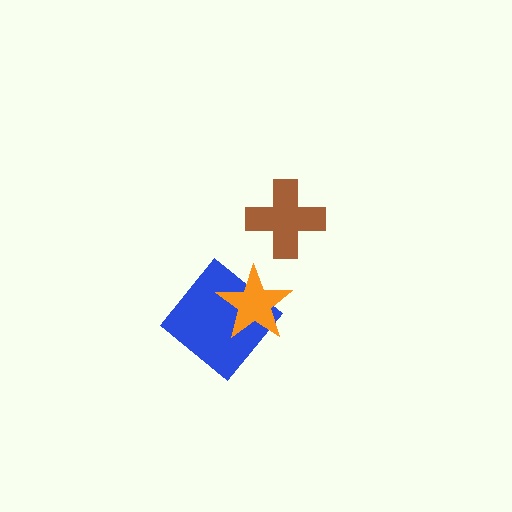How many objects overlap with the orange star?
1 object overlaps with the orange star.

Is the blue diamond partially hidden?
Yes, it is partially covered by another shape.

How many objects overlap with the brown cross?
0 objects overlap with the brown cross.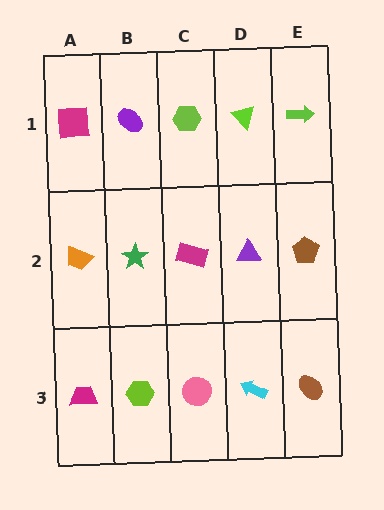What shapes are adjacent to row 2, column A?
A magenta square (row 1, column A), a magenta trapezoid (row 3, column A), a green star (row 2, column B).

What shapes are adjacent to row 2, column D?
A lime triangle (row 1, column D), a cyan arrow (row 3, column D), a magenta rectangle (row 2, column C), a brown pentagon (row 2, column E).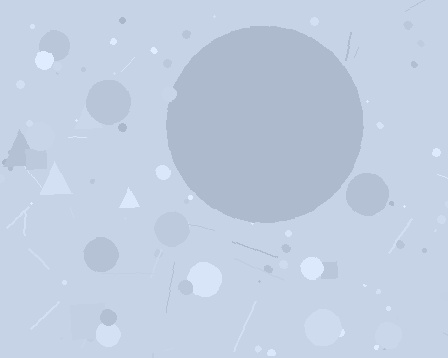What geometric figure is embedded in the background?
A circle is embedded in the background.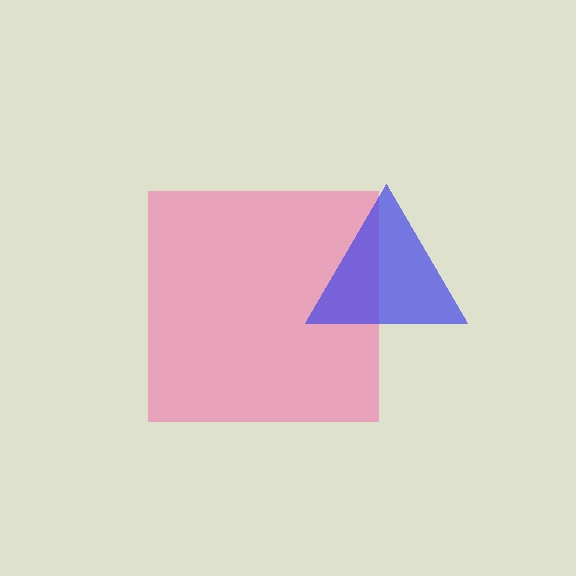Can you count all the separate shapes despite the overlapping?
Yes, there are 2 separate shapes.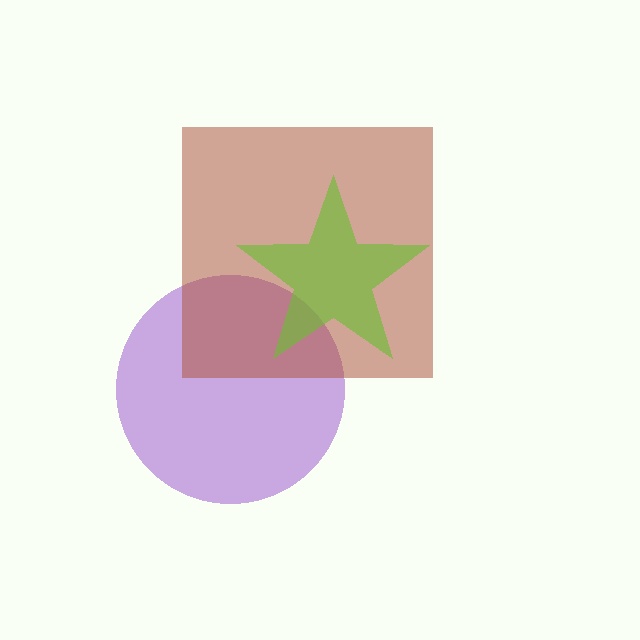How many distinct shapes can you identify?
There are 3 distinct shapes: a purple circle, a brown square, a lime star.